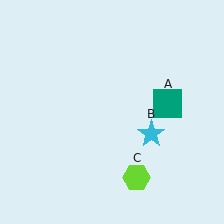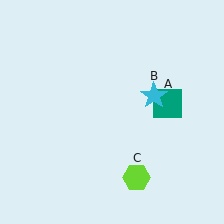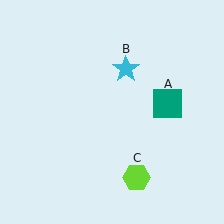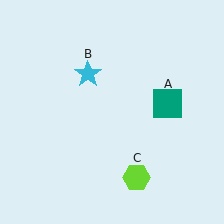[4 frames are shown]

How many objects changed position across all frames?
1 object changed position: cyan star (object B).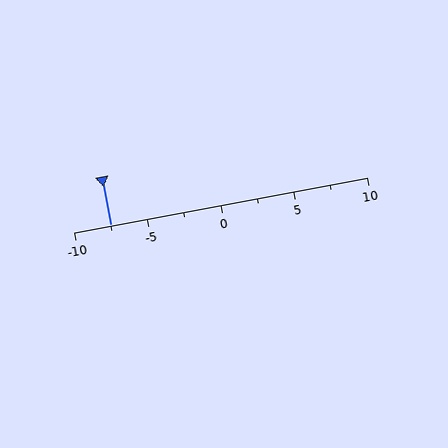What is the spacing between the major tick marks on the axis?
The major ticks are spaced 5 apart.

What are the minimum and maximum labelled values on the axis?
The axis runs from -10 to 10.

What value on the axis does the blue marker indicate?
The marker indicates approximately -7.5.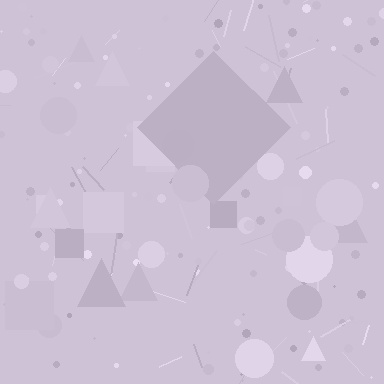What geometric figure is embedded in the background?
A diamond is embedded in the background.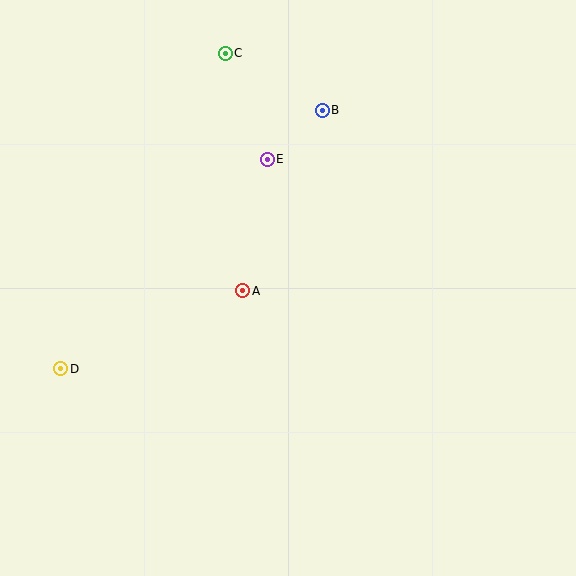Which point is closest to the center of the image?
Point A at (243, 291) is closest to the center.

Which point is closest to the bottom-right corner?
Point A is closest to the bottom-right corner.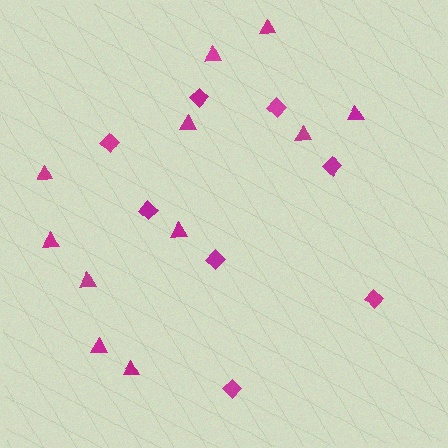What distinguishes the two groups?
There are 2 groups: one group of triangles (11) and one group of diamonds (8).